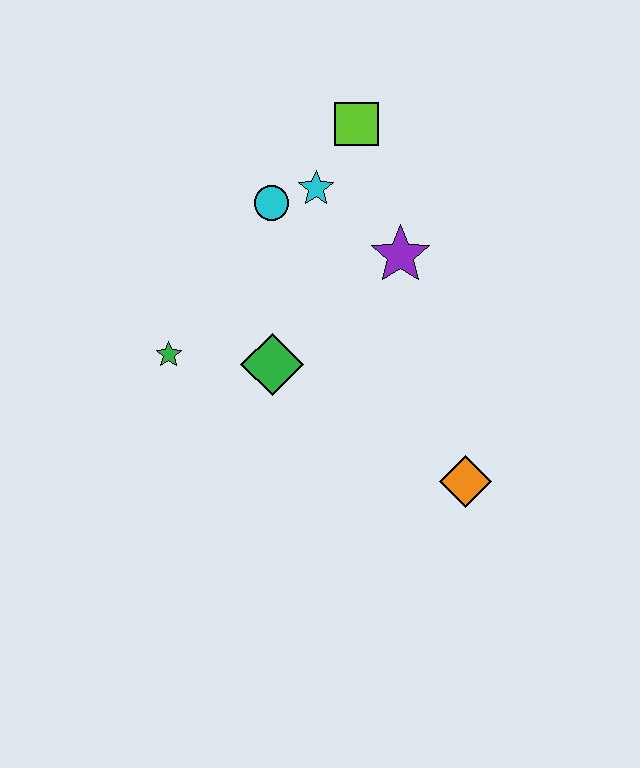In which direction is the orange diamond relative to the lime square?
The orange diamond is below the lime square.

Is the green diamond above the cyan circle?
No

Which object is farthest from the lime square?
The orange diamond is farthest from the lime square.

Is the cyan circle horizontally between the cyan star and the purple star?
No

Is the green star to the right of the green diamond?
No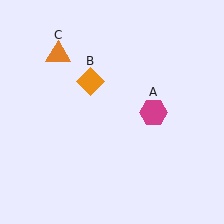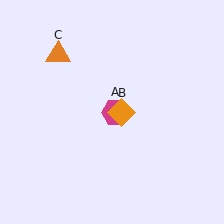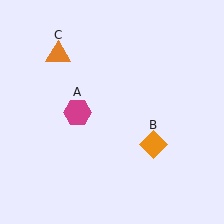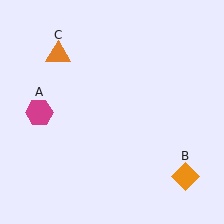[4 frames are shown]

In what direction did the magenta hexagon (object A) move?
The magenta hexagon (object A) moved left.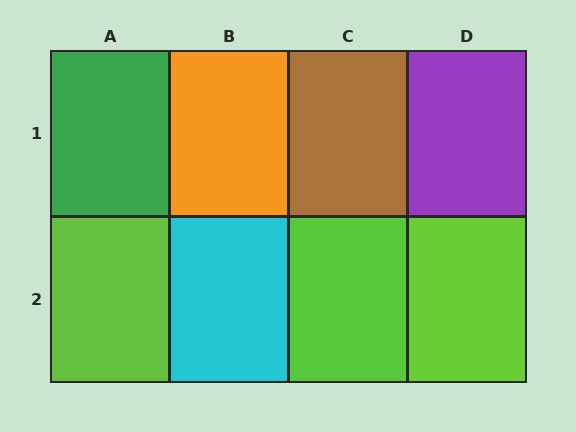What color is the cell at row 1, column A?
Green.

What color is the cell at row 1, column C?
Brown.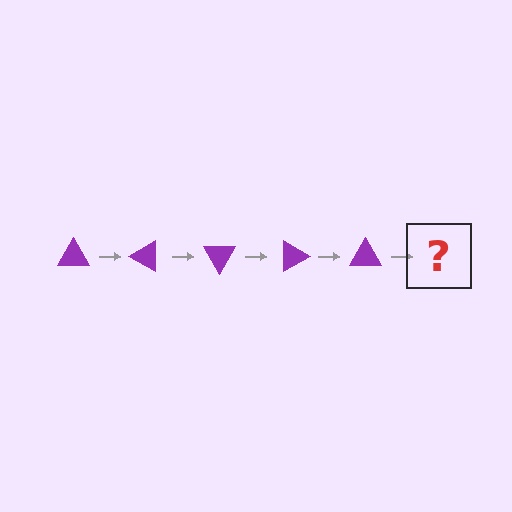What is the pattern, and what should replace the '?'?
The pattern is that the triangle rotates 30 degrees each step. The '?' should be a purple triangle rotated 150 degrees.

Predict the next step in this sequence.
The next step is a purple triangle rotated 150 degrees.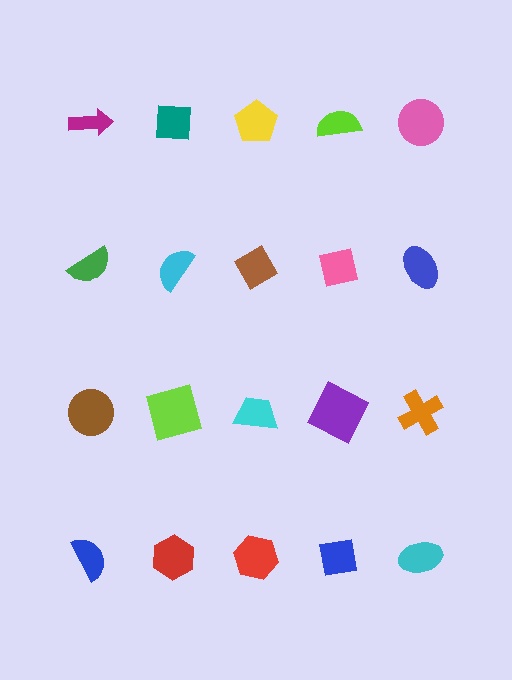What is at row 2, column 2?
A cyan semicircle.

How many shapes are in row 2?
5 shapes.